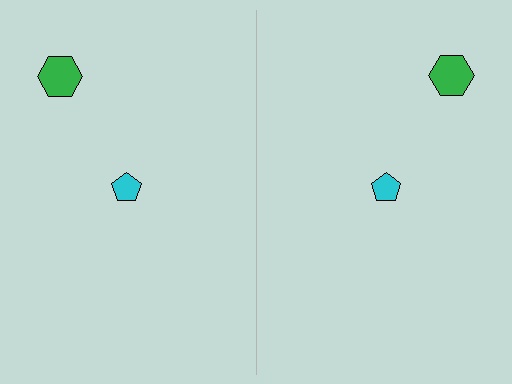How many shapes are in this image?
There are 4 shapes in this image.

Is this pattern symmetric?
Yes, this pattern has bilateral (reflection) symmetry.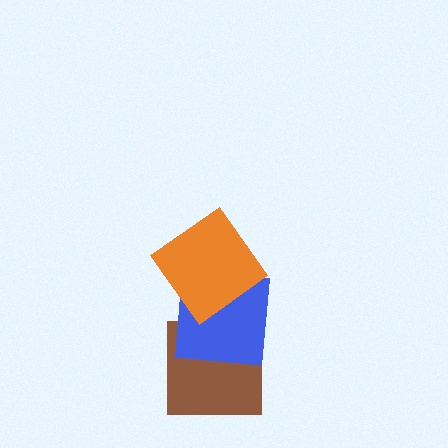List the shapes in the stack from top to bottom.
From top to bottom: the orange diamond, the blue square, the brown square.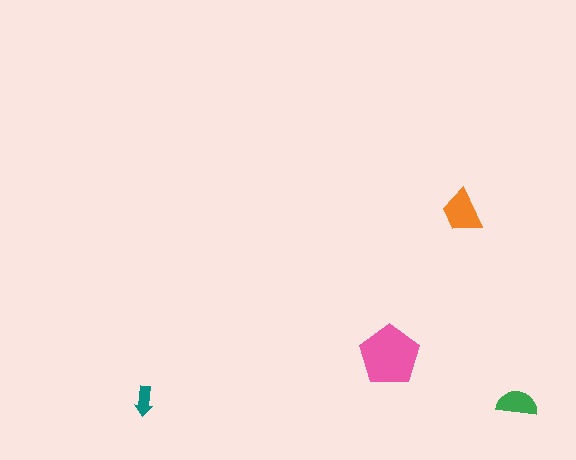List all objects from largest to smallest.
The pink pentagon, the orange trapezoid, the green semicircle, the teal arrow.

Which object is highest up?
The orange trapezoid is topmost.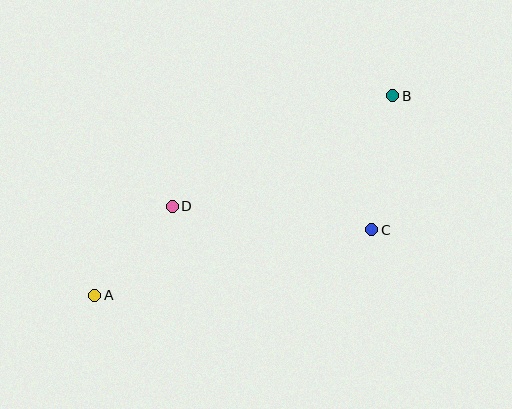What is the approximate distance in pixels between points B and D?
The distance between B and D is approximately 246 pixels.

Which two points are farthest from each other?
Points A and B are farthest from each other.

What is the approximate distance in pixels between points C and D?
The distance between C and D is approximately 201 pixels.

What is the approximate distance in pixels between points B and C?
The distance between B and C is approximately 136 pixels.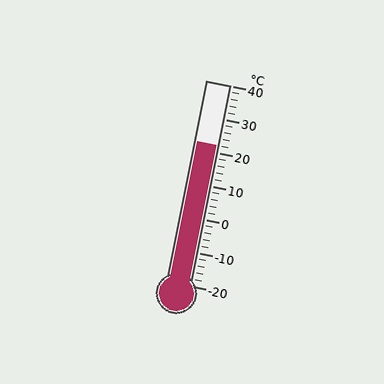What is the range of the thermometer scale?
The thermometer scale ranges from -20°C to 40°C.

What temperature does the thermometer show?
The thermometer shows approximately 22°C.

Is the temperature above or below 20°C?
The temperature is above 20°C.